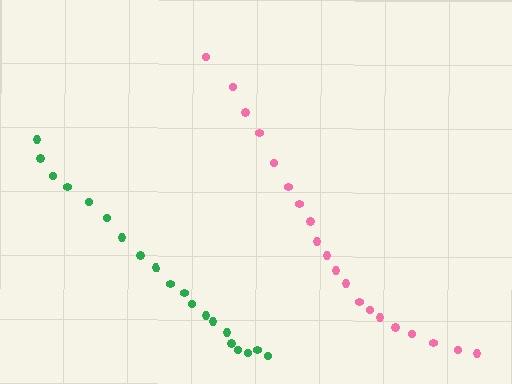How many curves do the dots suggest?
There are 2 distinct paths.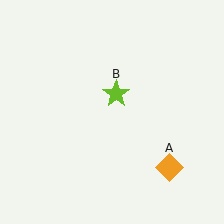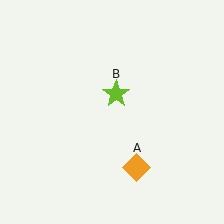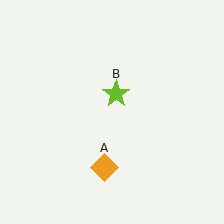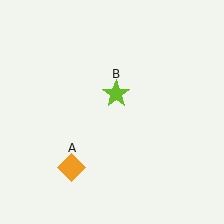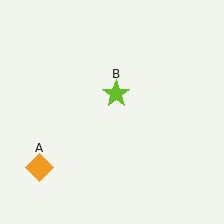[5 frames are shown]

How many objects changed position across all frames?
1 object changed position: orange diamond (object A).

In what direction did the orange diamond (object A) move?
The orange diamond (object A) moved left.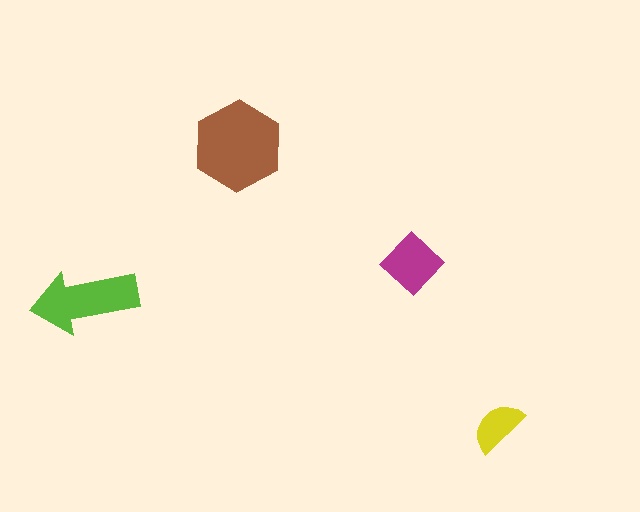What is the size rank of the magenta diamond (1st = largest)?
3rd.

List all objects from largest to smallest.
The brown hexagon, the lime arrow, the magenta diamond, the yellow semicircle.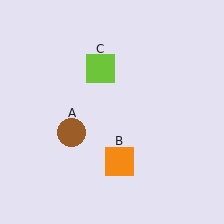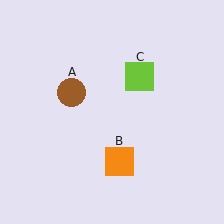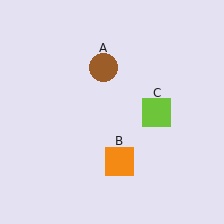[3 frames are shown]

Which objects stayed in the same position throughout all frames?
Orange square (object B) remained stationary.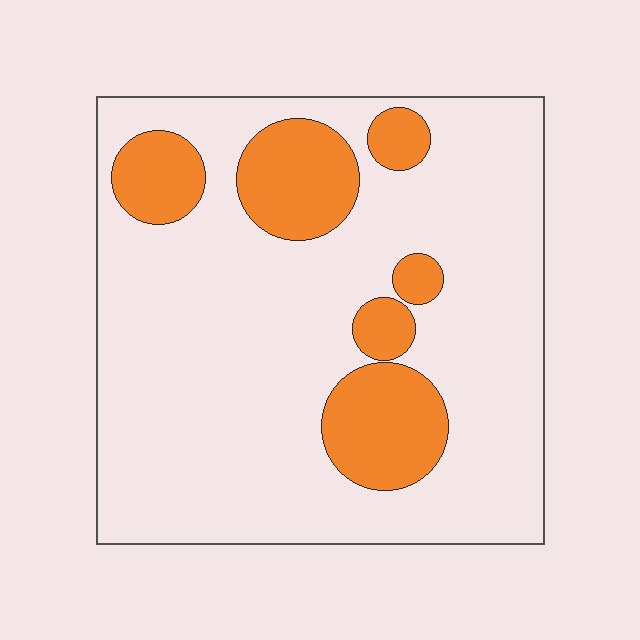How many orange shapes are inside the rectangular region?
6.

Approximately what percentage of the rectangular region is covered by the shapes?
Approximately 20%.